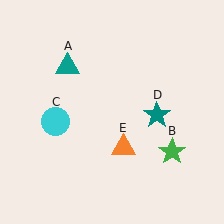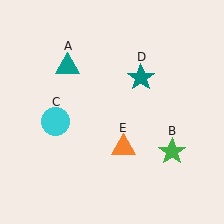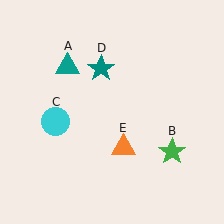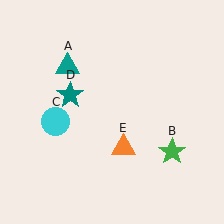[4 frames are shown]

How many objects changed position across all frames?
1 object changed position: teal star (object D).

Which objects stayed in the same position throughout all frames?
Teal triangle (object A) and green star (object B) and cyan circle (object C) and orange triangle (object E) remained stationary.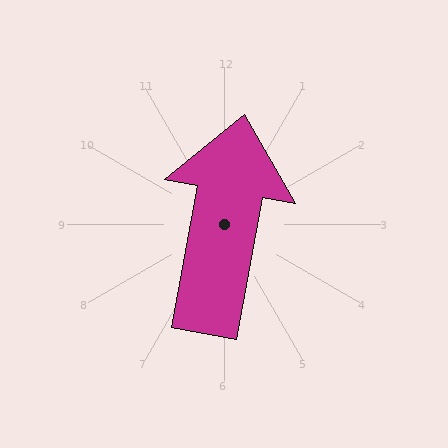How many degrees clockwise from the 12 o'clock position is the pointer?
Approximately 10 degrees.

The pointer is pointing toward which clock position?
Roughly 12 o'clock.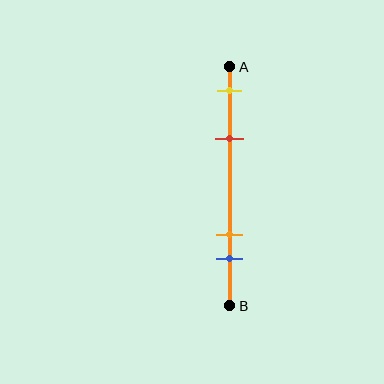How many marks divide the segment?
There are 4 marks dividing the segment.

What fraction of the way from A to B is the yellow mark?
The yellow mark is approximately 10% (0.1) of the way from A to B.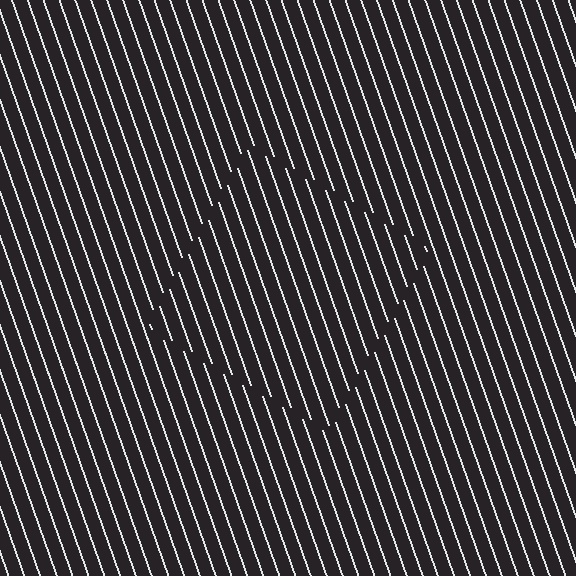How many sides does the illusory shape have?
4 sides — the line-ends trace a square.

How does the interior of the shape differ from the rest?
The interior of the shape contains the same grating, shifted by half a period — the contour is defined by the phase discontinuity where line-ends from the inner and outer gratings abut.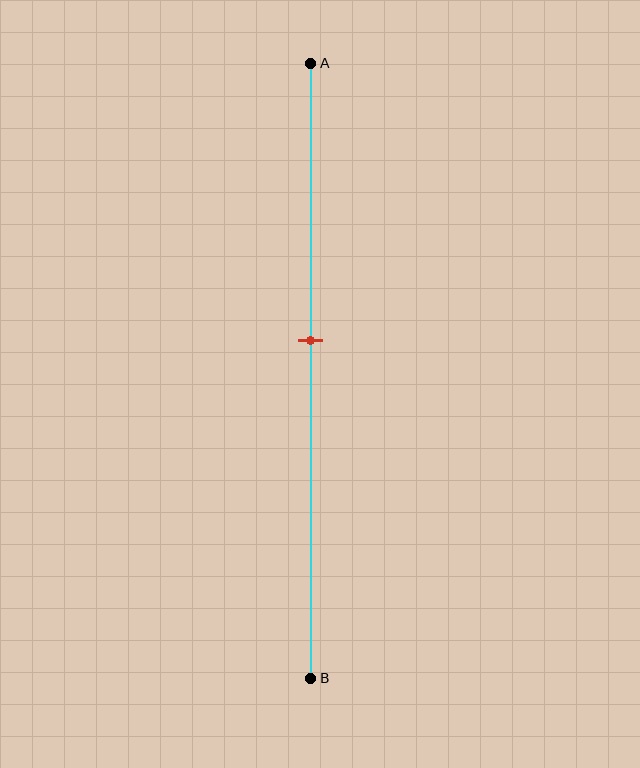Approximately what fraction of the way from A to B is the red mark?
The red mark is approximately 45% of the way from A to B.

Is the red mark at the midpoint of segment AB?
No, the mark is at about 45% from A, not at the 50% midpoint.